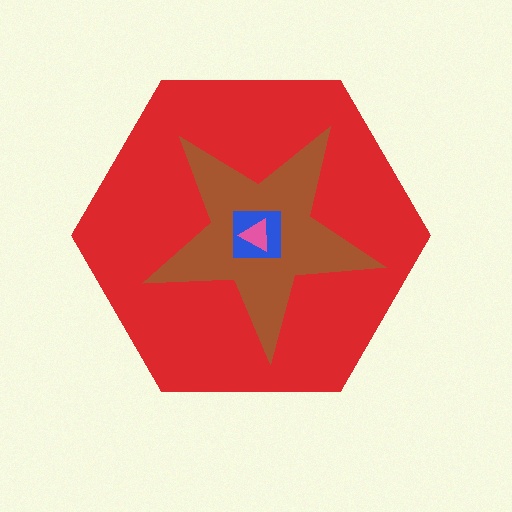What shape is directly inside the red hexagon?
The brown star.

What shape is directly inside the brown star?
The blue square.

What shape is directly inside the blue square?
The pink triangle.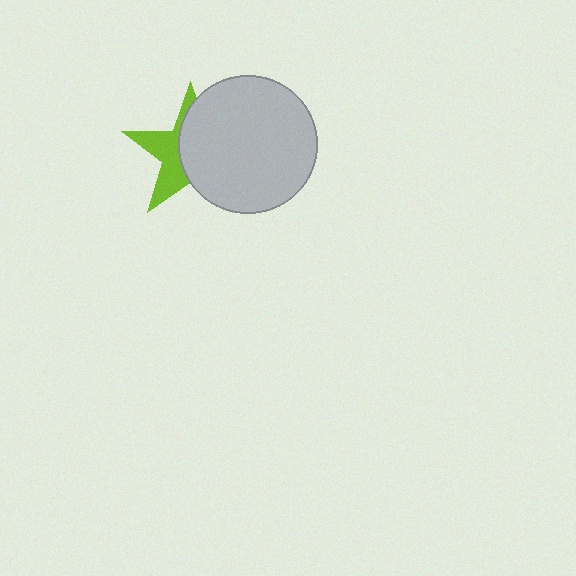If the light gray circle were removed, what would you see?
You would see the complete lime star.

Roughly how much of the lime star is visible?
A small part of it is visible (roughly 41%).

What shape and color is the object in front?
The object in front is a light gray circle.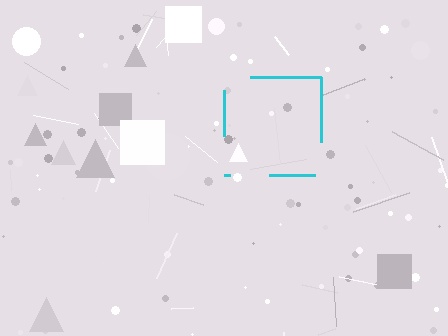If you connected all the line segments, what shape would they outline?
They would outline a square.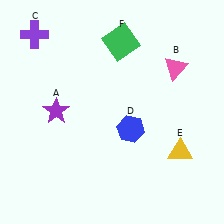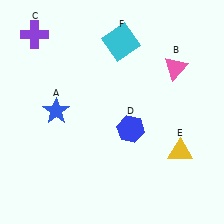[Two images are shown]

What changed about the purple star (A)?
In Image 1, A is purple. In Image 2, it changed to blue.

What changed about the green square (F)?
In Image 1, F is green. In Image 2, it changed to cyan.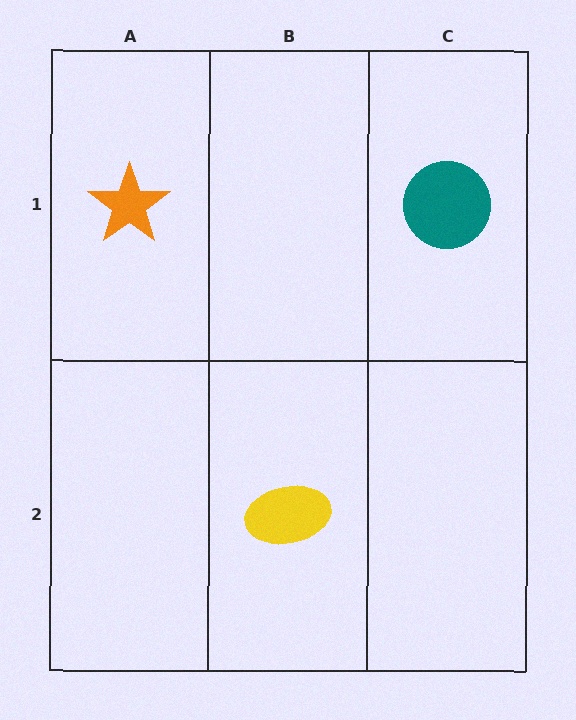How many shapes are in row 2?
1 shape.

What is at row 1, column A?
An orange star.